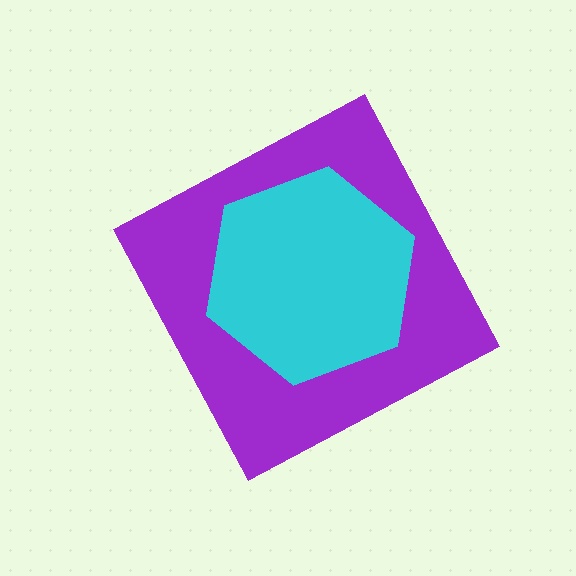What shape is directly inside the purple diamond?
The cyan hexagon.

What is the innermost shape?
The cyan hexagon.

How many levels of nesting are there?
2.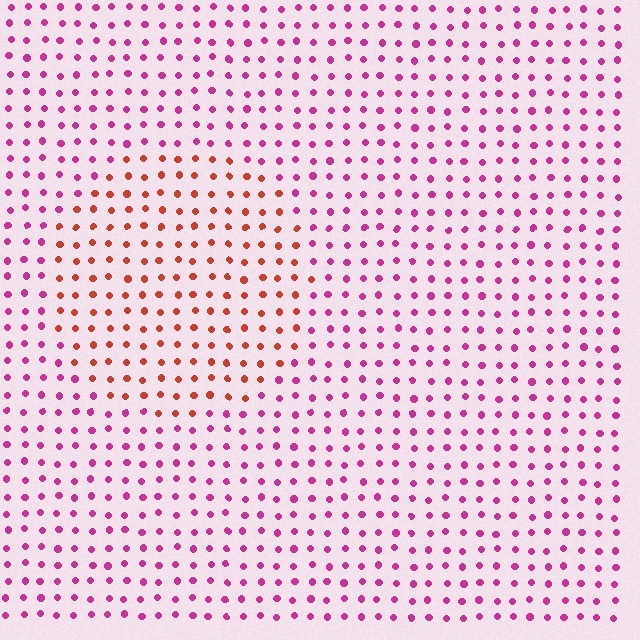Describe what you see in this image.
The image is filled with small magenta elements in a uniform arrangement. A circle-shaped region is visible where the elements are tinted to a slightly different hue, forming a subtle color boundary.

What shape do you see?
I see a circle.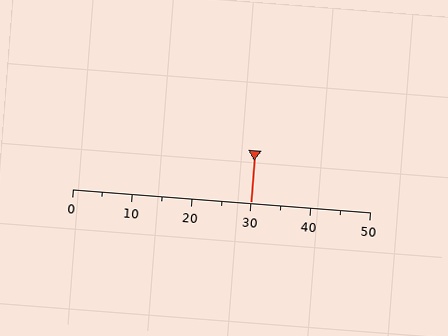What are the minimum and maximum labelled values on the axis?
The axis runs from 0 to 50.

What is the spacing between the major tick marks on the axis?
The major ticks are spaced 10 apart.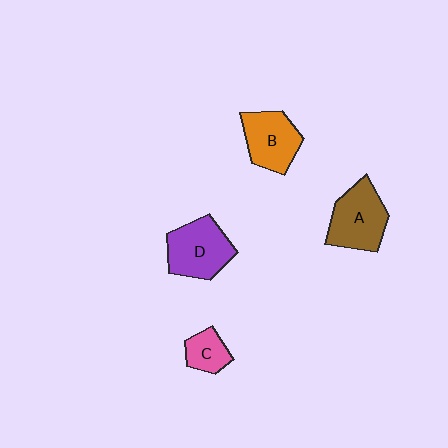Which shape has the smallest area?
Shape C (pink).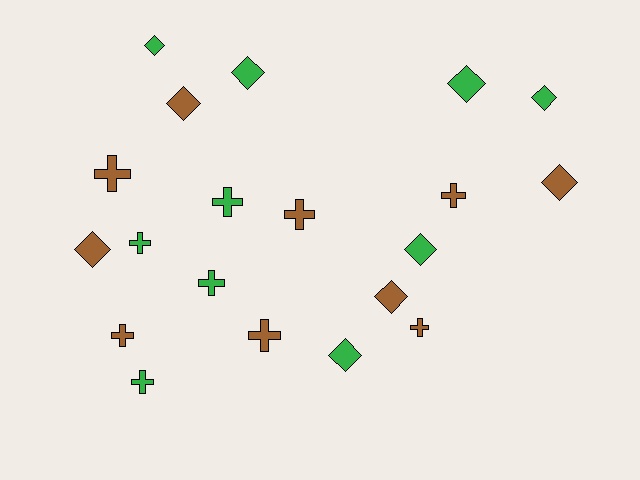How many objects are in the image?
There are 20 objects.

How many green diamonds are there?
There are 6 green diamonds.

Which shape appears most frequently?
Cross, with 10 objects.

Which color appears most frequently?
Green, with 10 objects.